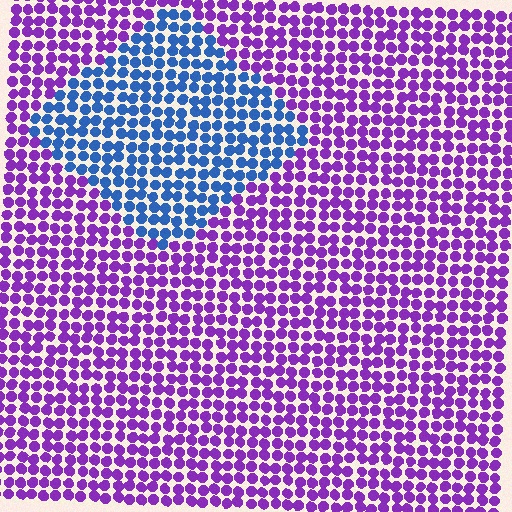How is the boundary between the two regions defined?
The boundary is defined purely by a slight shift in hue (about 63 degrees). Spacing, size, and orientation are identical on both sides.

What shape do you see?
I see a diamond.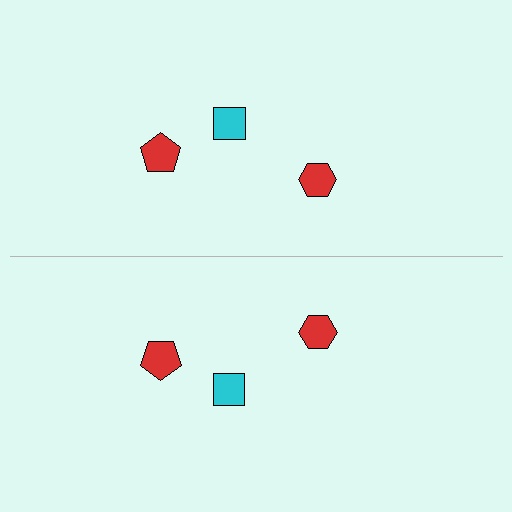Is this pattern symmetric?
Yes, this pattern has bilateral (reflection) symmetry.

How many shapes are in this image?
There are 6 shapes in this image.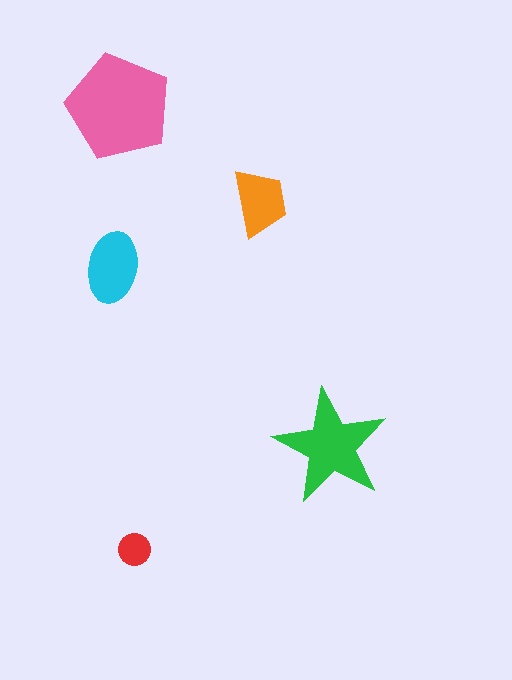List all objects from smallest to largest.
The red circle, the orange trapezoid, the cyan ellipse, the green star, the pink pentagon.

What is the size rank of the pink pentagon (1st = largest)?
1st.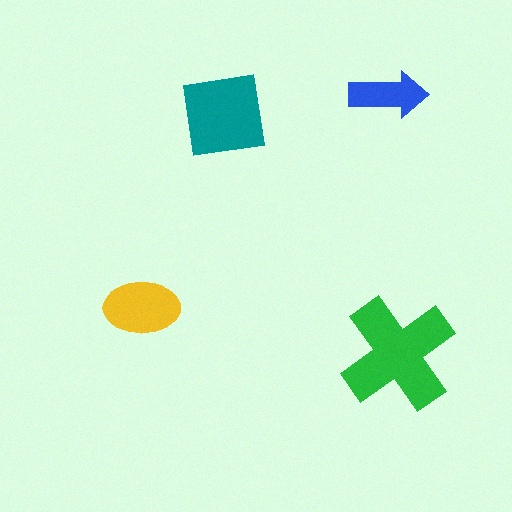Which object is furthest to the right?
The green cross is rightmost.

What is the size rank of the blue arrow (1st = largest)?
4th.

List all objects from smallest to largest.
The blue arrow, the yellow ellipse, the teal square, the green cross.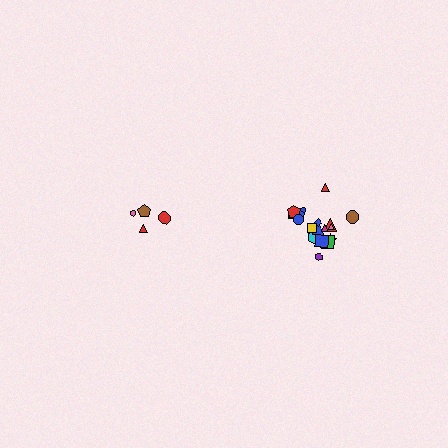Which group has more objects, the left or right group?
The right group.